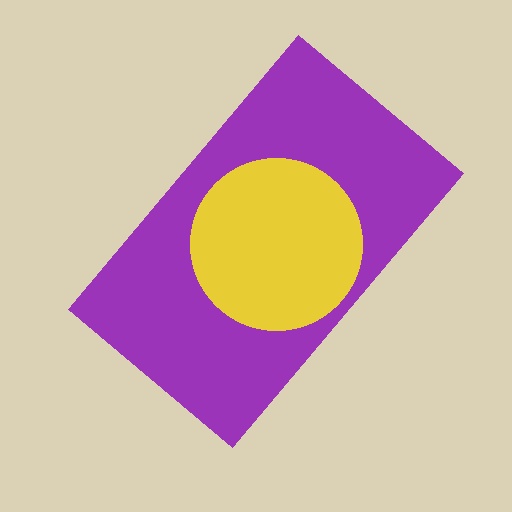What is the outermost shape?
The purple rectangle.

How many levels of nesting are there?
2.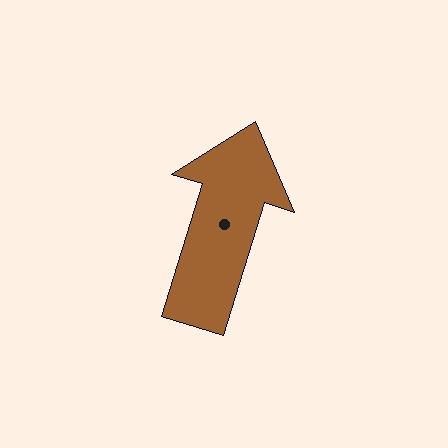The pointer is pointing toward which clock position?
Roughly 1 o'clock.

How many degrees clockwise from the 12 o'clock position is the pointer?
Approximately 17 degrees.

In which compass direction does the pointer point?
North.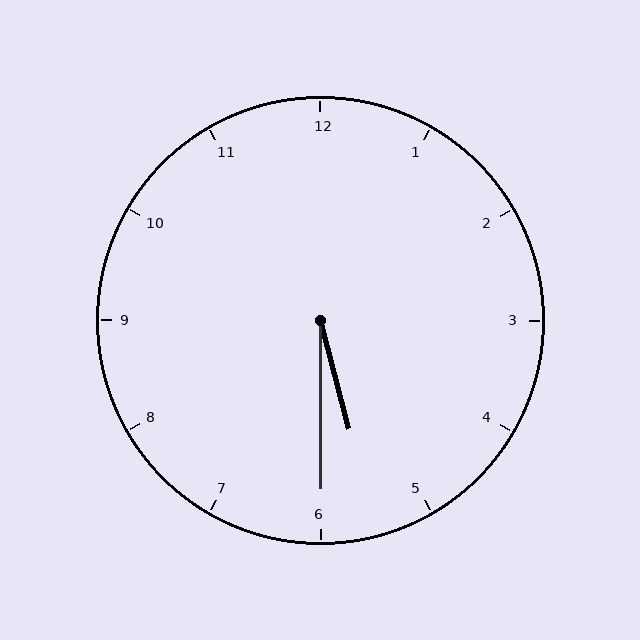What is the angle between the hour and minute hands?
Approximately 15 degrees.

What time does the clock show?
5:30.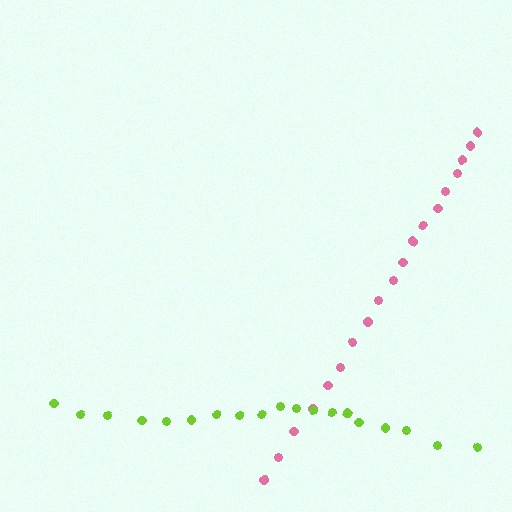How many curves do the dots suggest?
There are 2 distinct paths.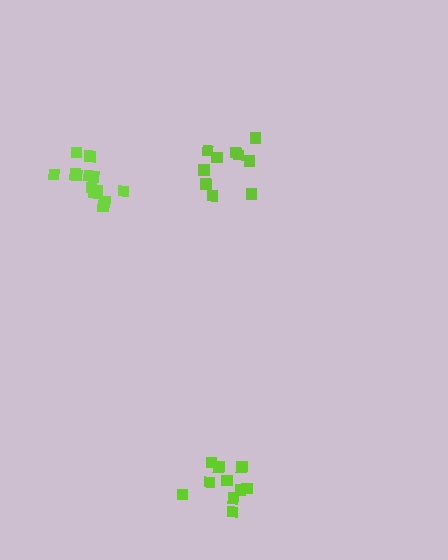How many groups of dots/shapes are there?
There are 3 groups.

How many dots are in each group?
Group 1: 10 dots, Group 2: 13 dots, Group 3: 10 dots (33 total).